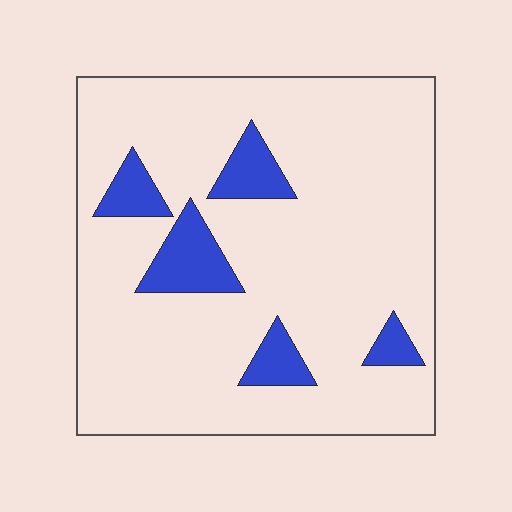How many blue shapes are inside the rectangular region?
5.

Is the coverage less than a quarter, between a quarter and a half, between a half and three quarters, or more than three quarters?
Less than a quarter.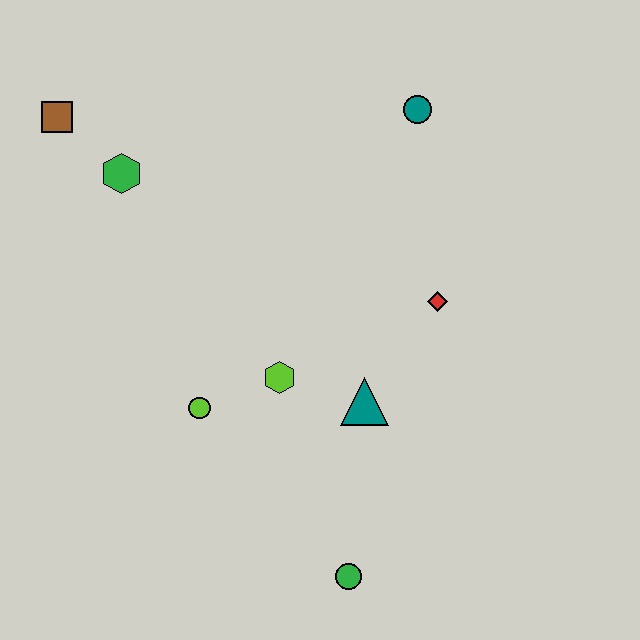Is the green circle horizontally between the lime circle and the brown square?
No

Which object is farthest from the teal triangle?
The brown square is farthest from the teal triangle.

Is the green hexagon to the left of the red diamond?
Yes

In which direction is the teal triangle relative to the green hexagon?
The teal triangle is to the right of the green hexagon.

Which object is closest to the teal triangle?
The lime hexagon is closest to the teal triangle.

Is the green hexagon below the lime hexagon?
No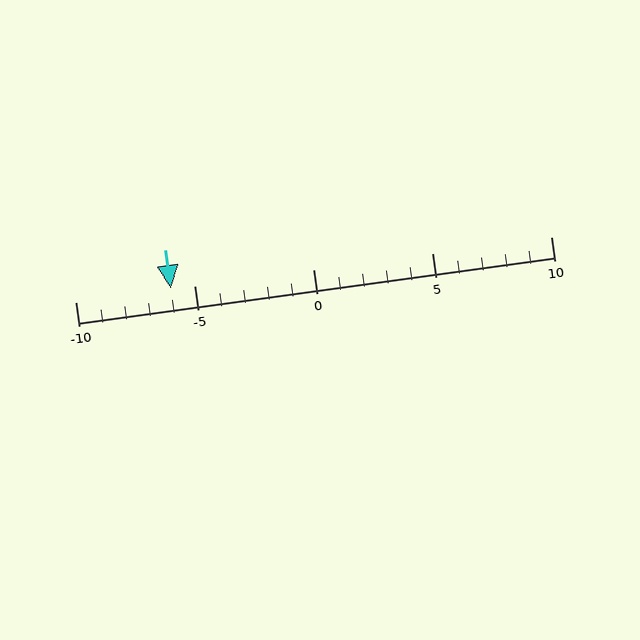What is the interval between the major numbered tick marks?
The major tick marks are spaced 5 units apart.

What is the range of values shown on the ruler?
The ruler shows values from -10 to 10.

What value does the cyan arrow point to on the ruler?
The cyan arrow points to approximately -6.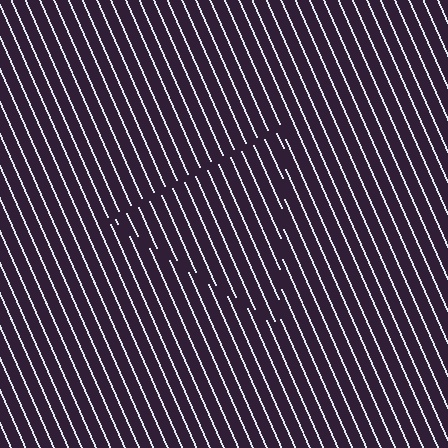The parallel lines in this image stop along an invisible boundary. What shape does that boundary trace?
An illusory triangle. The interior of the shape contains the same grating, shifted by half a period — the contour is defined by the phase discontinuity where line-ends from the inner and outer gratings abut.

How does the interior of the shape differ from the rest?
The interior of the shape contains the same grating, shifted by half a period — the contour is defined by the phase discontinuity where line-ends from the inner and outer gratings abut.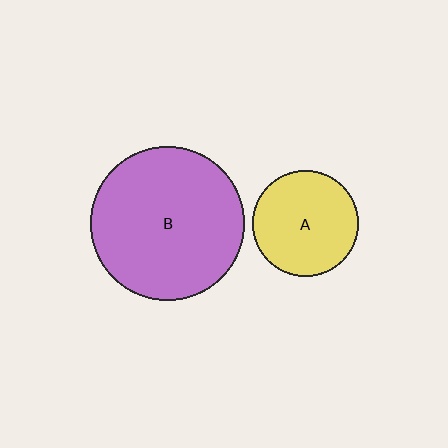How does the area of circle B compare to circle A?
Approximately 2.1 times.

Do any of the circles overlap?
No, none of the circles overlap.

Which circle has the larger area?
Circle B (purple).